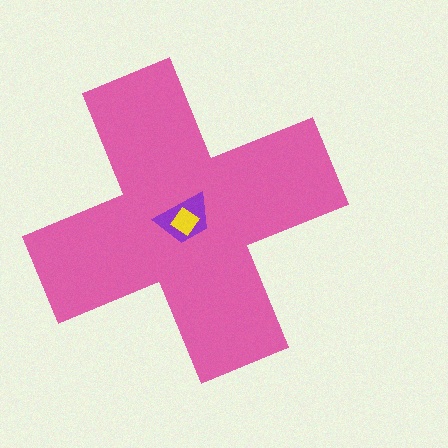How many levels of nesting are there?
3.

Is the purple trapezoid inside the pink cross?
Yes.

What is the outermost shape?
The pink cross.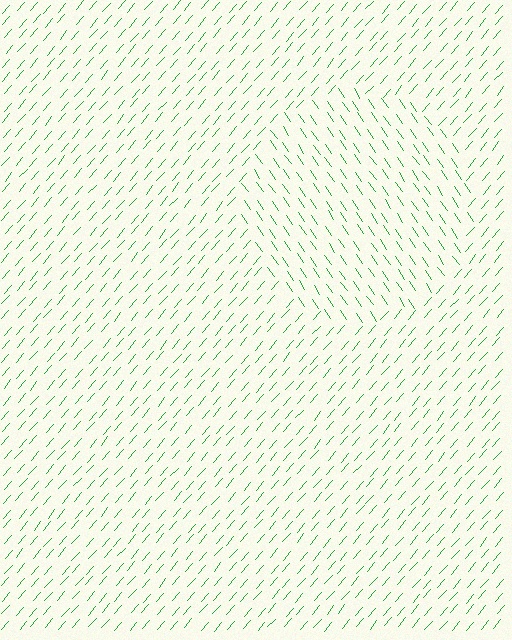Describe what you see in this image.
The image is filled with small green line segments. A circle region in the image has lines oriented differently from the surrounding lines, creating a visible texture boundary.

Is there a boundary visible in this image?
Yes, there is a texture boundary formed by a change in line orientation.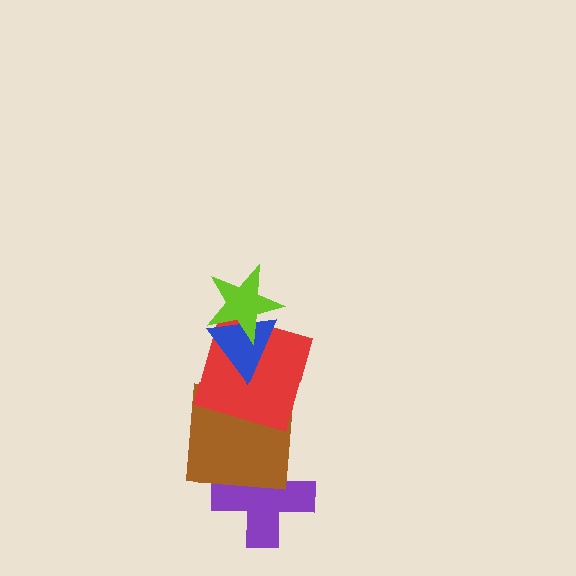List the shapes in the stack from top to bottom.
From top to bottom: the lime star, the blue triangle, the red square, the brown square, the purple cross.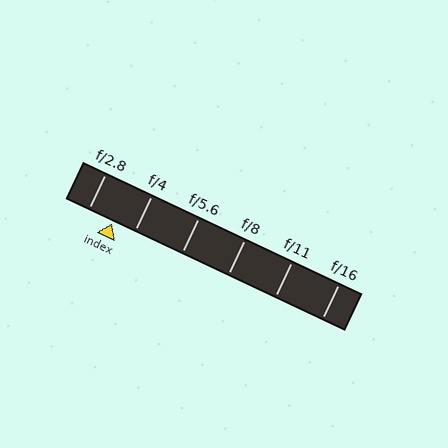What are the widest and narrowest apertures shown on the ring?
The widest aperture shown is f/2.8 and the narrowest is f/16.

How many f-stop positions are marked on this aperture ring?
There are 6 f-stop positions marked.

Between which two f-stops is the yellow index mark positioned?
The index mark is between f/2.8 and f/4.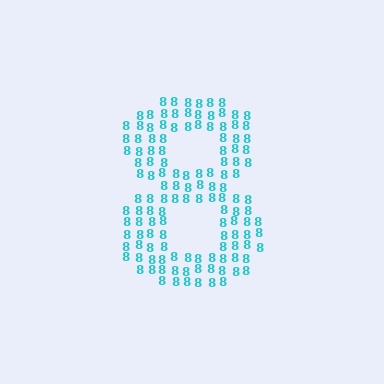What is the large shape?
The large shape is the digit 8.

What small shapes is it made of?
It is made of small digit 8's.